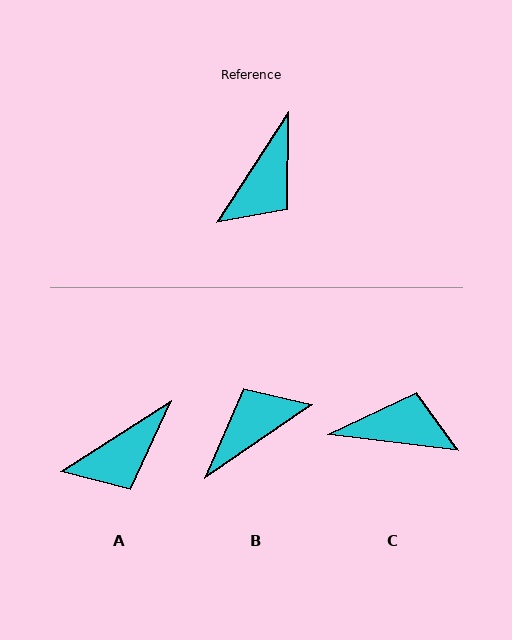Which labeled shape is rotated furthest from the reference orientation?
B, about 157 degrees away.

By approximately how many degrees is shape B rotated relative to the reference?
Approximately 157 degrees counter-clockwise.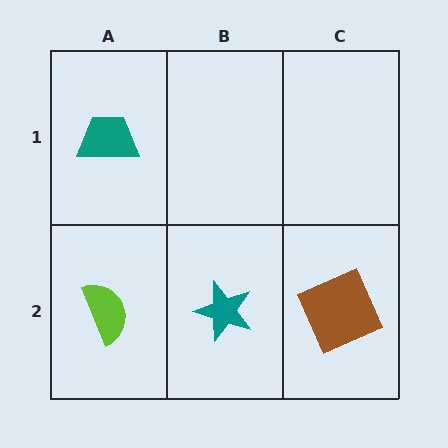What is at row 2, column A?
A lime semicircle.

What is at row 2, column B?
A teal star.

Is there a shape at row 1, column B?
No, that cell is empty.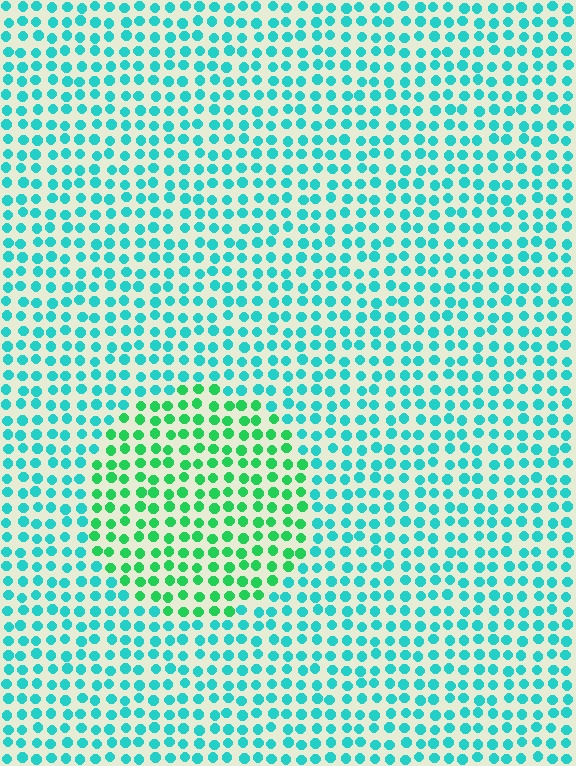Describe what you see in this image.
The image is filled with small cyan elements in a uniform arrangement. A circle-shaped region is visible where the elements are tinted to a slightly different hue, forming a subtle color boundary.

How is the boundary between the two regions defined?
The boundary is defined purely by a slight shift in hue (about 39 degrees). Spacing, size, and orientation are identical on both sides.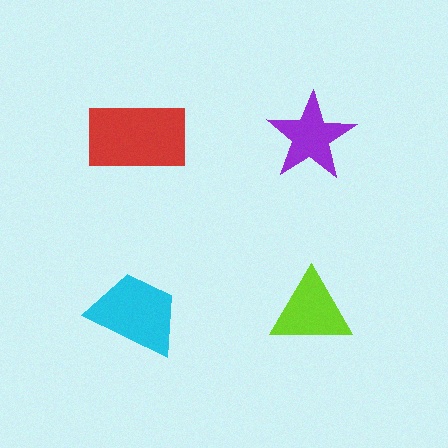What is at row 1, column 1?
A red rectangle.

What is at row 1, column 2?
A purple star.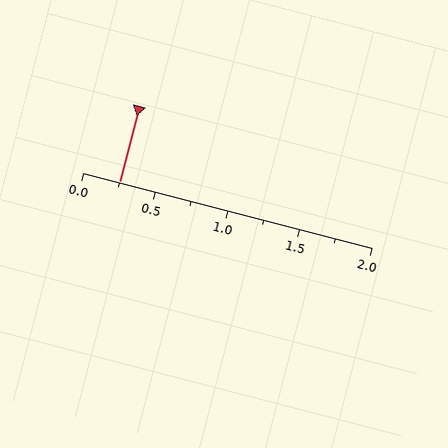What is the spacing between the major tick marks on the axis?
The major ticks are spaced 0.5 apart.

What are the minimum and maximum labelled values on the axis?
The axis runs from 0.0 to 2.0.